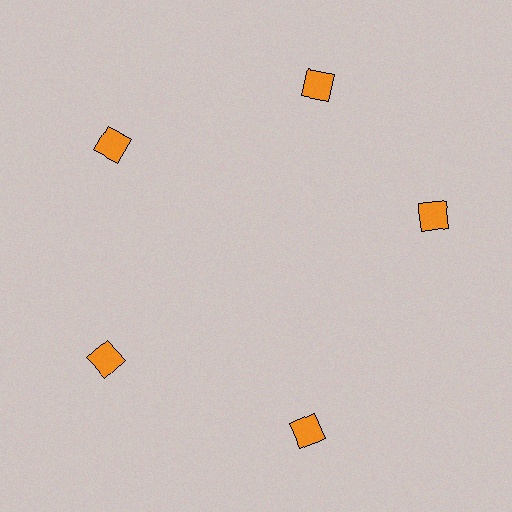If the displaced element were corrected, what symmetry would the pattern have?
It would have 5-fold rotational symmetry — the pattern would map onto itself every 72 degrees.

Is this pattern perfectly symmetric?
No. The 5 orange squares are arranged in a ring, but one element near the 3 o'clock position is rotated out of alignment along the ring, breaking the 5-fold rotational symmetry.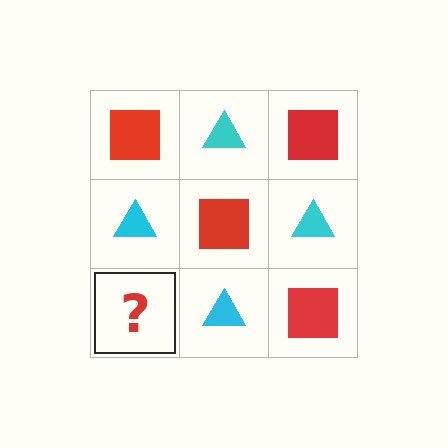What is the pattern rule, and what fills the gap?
The rule is that it alternates red square and cyan triangle in a checkerboard pattern. The gap should be filled with a red square.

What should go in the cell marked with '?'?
The missing cell should contain a red square.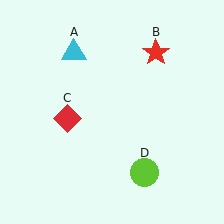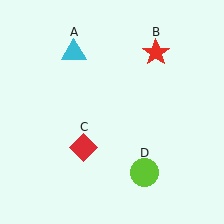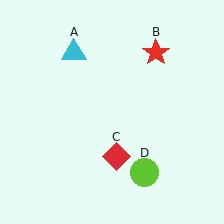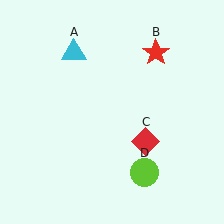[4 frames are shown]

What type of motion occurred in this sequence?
The red diamond (object C) rotated counterclockwise around the center of the scene.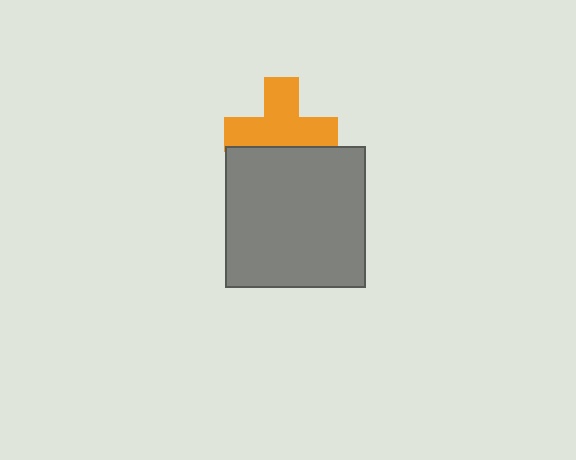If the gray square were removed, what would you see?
You would see the complete orange cross.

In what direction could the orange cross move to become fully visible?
The orange cross could move up. That would shift it out from behind the gray square entirely.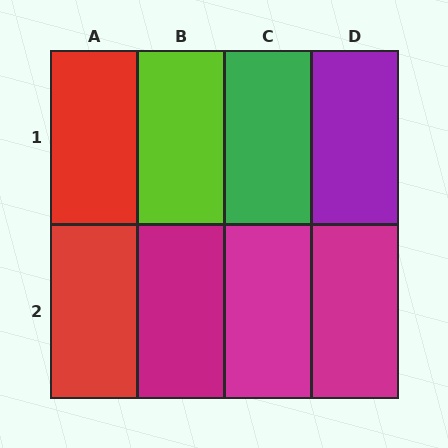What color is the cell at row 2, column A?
Red.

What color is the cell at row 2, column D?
Magenta.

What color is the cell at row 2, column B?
Magenta.